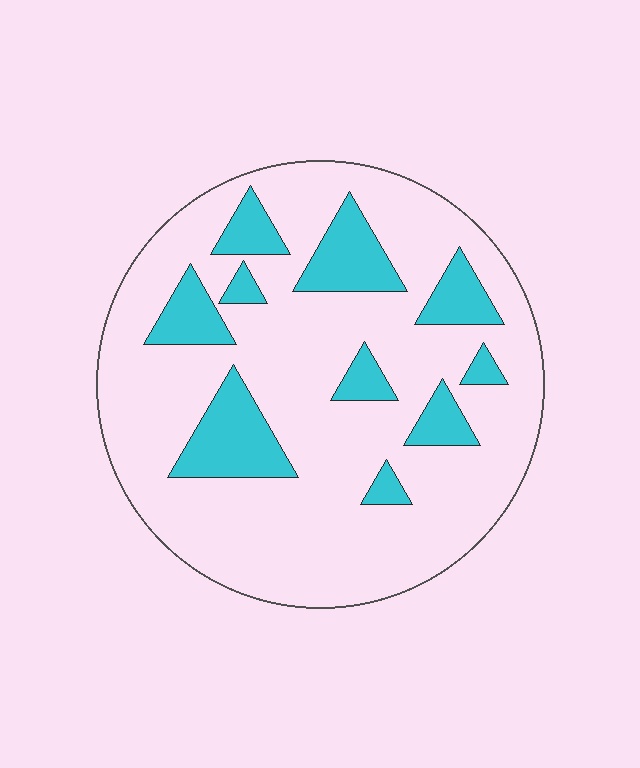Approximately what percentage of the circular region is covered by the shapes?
Approximately 20%.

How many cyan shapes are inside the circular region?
10.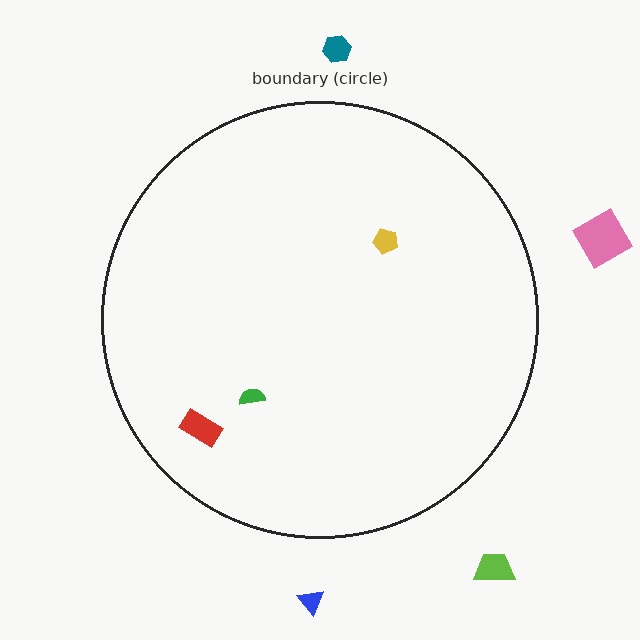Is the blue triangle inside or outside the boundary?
Outside.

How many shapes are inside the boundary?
3 inside, 4 outside.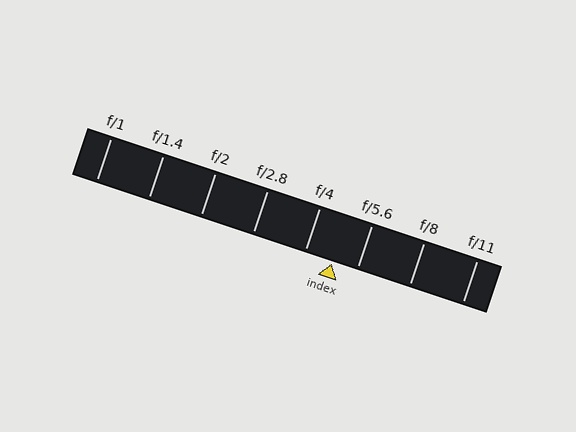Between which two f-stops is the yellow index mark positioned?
The index mark is between f/4 and f/5.6.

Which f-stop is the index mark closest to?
The index mark is closest to f/5.6.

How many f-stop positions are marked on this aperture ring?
There are 8 f-stop positions marked.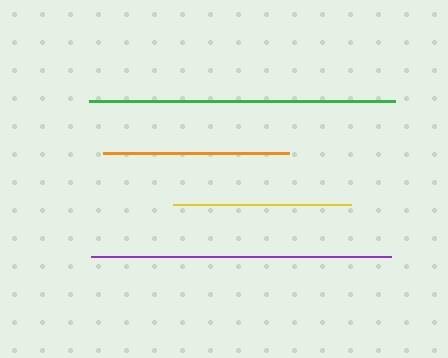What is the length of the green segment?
The green segment is approximately 306 pixels long.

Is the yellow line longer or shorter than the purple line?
The purple line is longer than the yellow line.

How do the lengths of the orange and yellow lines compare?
The orange and yellow lines are approximately the same length.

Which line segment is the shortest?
The yellow line is the shortest at approximately 178 pixels.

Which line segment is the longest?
The green line is the longest at approximately 306 pixels.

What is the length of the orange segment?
The orange segment is approximately 186 pixels long.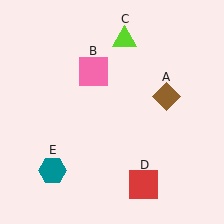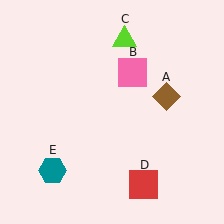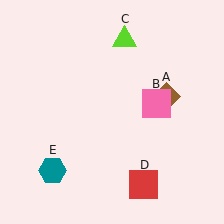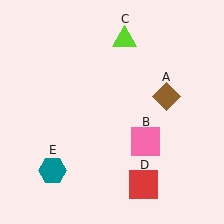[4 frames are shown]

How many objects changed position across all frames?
1 object changed position: pink square (object B).